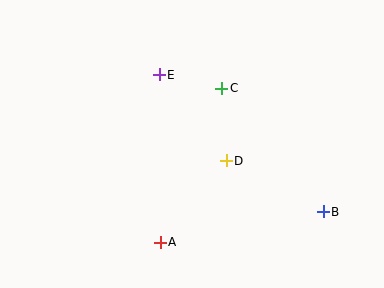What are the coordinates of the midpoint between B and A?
The midpoint between B and A is at (242, 227).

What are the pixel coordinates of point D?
Point D is at (226, 161).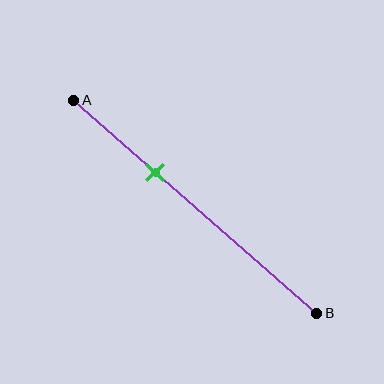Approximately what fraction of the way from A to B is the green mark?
The green mark is approximately 35% of the way from A to B.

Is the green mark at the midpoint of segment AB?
No, the mark is at about 35% from A, not at the 50% midpoint.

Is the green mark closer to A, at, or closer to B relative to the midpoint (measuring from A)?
The green mark is closer to point A than the midpoint of segment AB.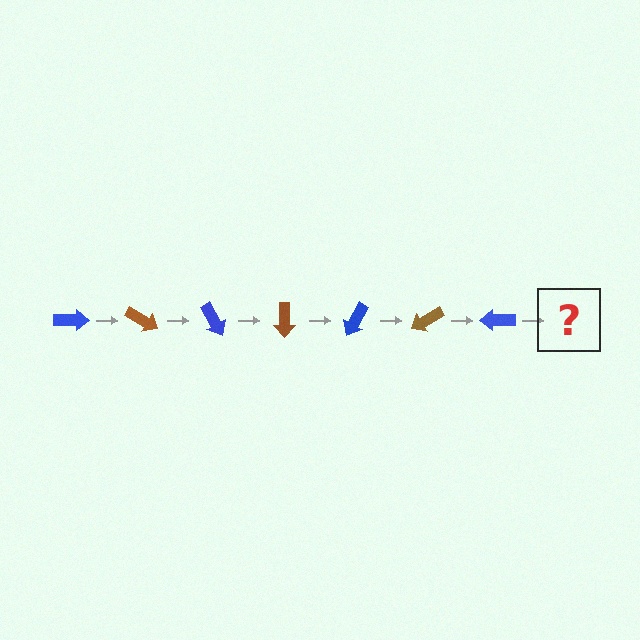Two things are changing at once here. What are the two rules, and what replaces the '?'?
The two rules are that it rotates 30 degrees each step and the color cycles through blue and brown. The '?' should be a brown arrow, rotated 210 degrees from the start.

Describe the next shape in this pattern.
It should be a brown arrow, rotated 210 degrees from the start.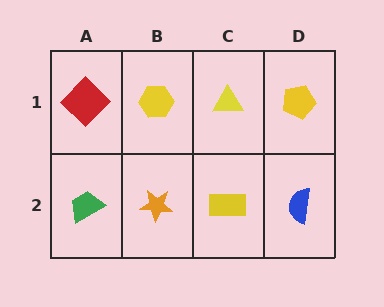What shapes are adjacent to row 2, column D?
A yellow pentagon (row 1, column D), a yellow rectangle (row 2, column C).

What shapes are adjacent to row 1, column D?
A blue semicircle (row 2, column D), a yellow triangle (row 1, column C).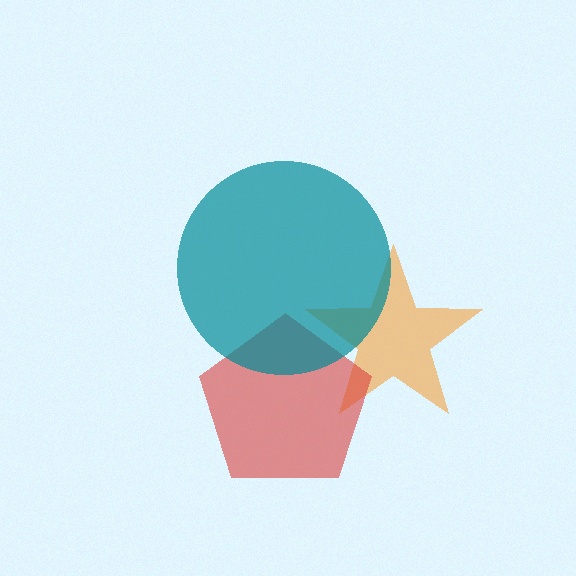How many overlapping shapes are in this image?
There are 3 overlapping shapes in the image.